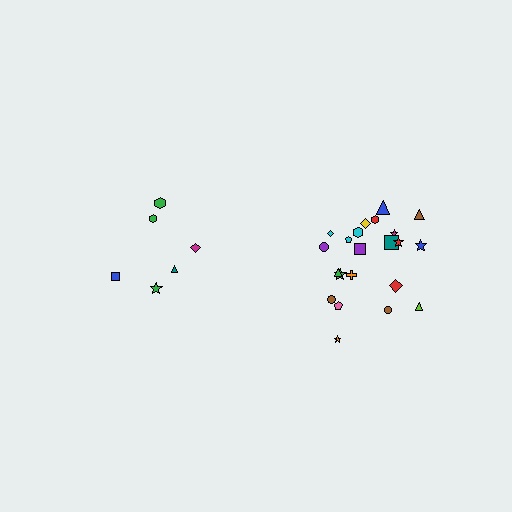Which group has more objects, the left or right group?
The right group.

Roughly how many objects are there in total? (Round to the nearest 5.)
Roughly 30 objects in total.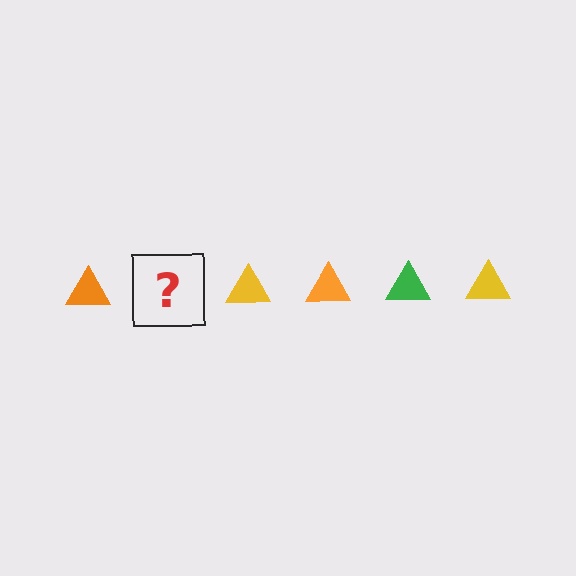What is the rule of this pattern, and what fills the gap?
The rule is that the pattern cycles through orange, green, yellow triangles. The gap should be filled with a green triangle.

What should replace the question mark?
The question mark should be replaced with a green triangle.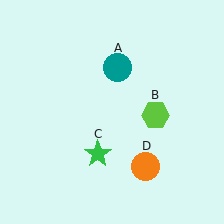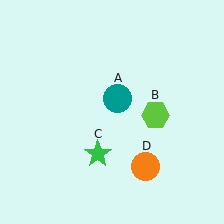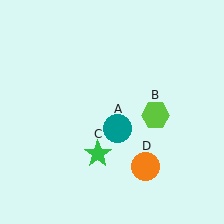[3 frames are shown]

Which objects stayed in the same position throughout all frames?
Lime hexagon (object B) and green star (object C) and orange circle (object D) remained stationary.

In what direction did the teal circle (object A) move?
The teal circle (object A) moved down.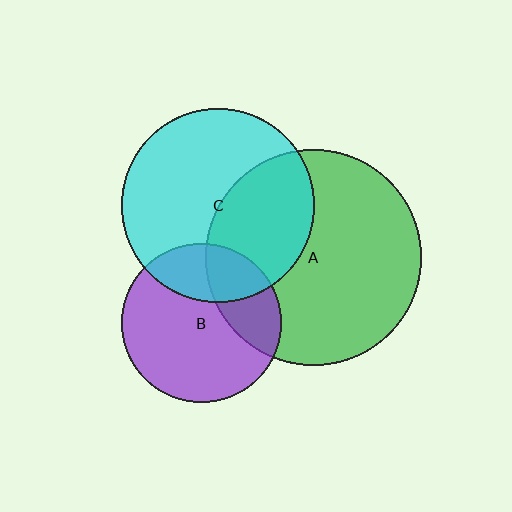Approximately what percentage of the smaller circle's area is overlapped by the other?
Approximately 40%.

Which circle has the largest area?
Circle A (green).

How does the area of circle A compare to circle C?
Approximately 1.2 times.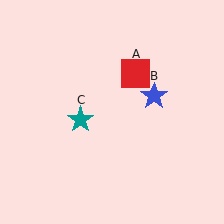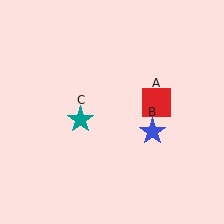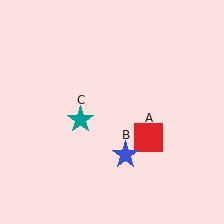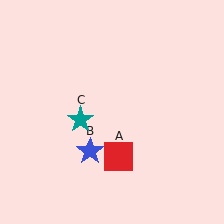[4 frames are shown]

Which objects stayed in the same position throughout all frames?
Teal star (object C) remained stationary.